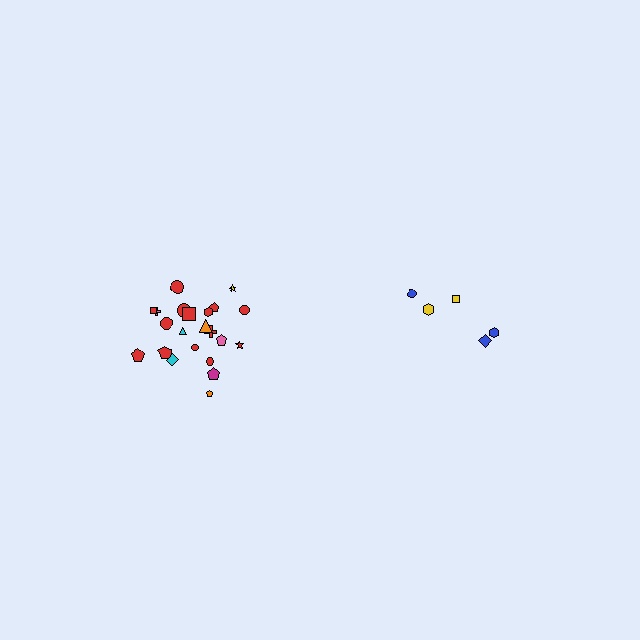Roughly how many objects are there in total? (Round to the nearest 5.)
Roughly 25 objects in total.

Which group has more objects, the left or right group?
The left group.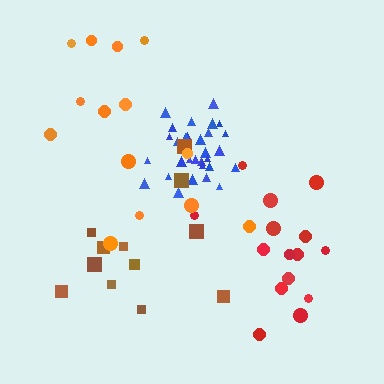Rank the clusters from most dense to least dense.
blue, red, orange, brown.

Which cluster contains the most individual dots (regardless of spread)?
Blue (32).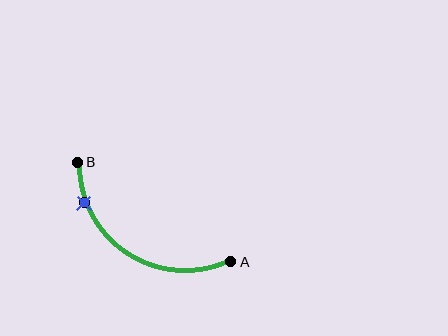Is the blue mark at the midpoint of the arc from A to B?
No. The blue mark lies on the arc but is closer to endpoint B. The arc midpoint would be at the point on the curve equidistant along the arc from both A and B.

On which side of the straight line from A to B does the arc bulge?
The arc bulges below the straight line connecting A and B.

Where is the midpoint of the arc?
The arc midpoint is the point on the curve farthest from the straight line joining A and B. It sits below that line.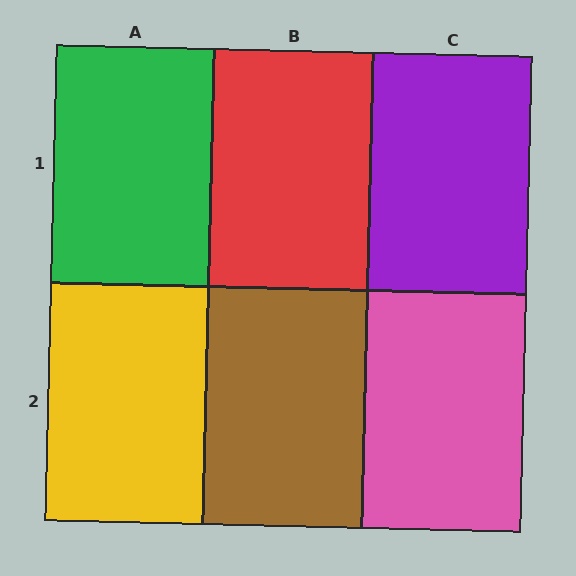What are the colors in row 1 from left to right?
Green, red, purple.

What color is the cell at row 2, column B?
Brown.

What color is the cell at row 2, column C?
Pink.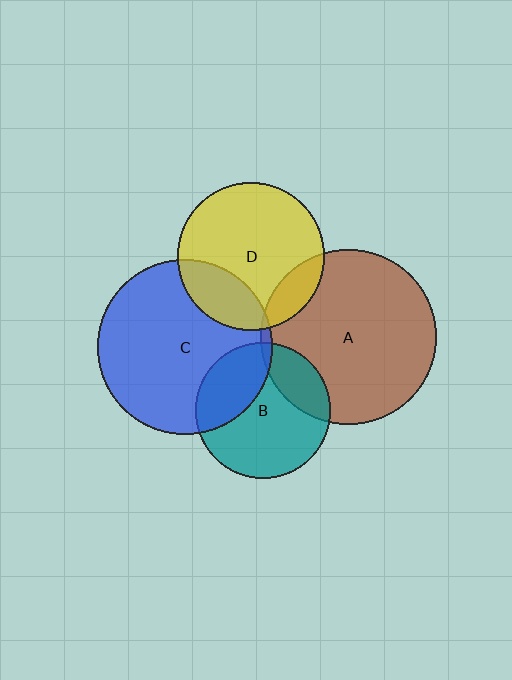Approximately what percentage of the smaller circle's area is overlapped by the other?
Approximately 25%.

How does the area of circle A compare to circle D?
Approximately 1.4 times.